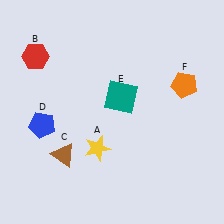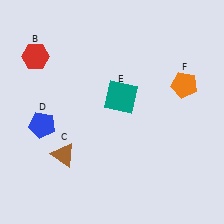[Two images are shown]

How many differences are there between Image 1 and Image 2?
There is 1 difference between the two images.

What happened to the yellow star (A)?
The yellow star (A) was removed in Image 2. It was in the bottom-left area of Image 1.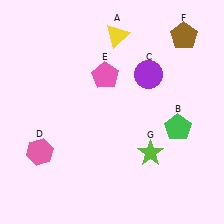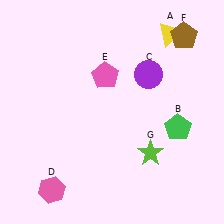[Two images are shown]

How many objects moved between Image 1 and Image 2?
2 objects moved between the two images.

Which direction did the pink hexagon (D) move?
The pink hexagon (D) moved down.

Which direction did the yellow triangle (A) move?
The yellow triangle (A) moved right.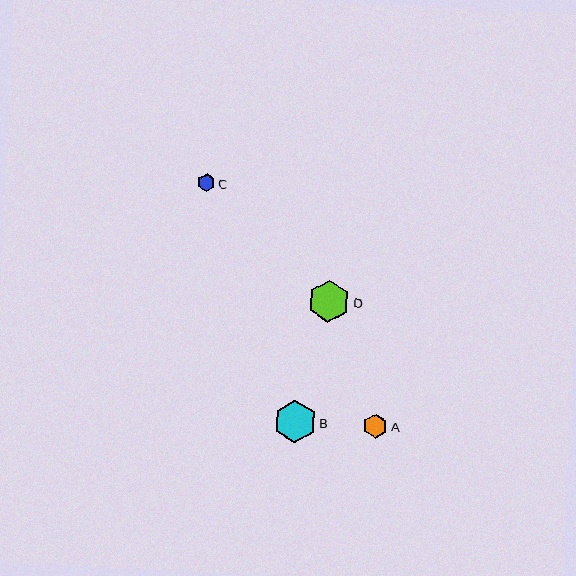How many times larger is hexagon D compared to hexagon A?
Hexagon D is approximately 1.7 times the size of hexagon A.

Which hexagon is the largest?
Hexagon B is the largest with a size of approximately 43 pixels.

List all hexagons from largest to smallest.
From largest to smallest: B, D, A, C.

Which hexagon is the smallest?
Hexagon C is the smallest with a size of approximately 18 pixels.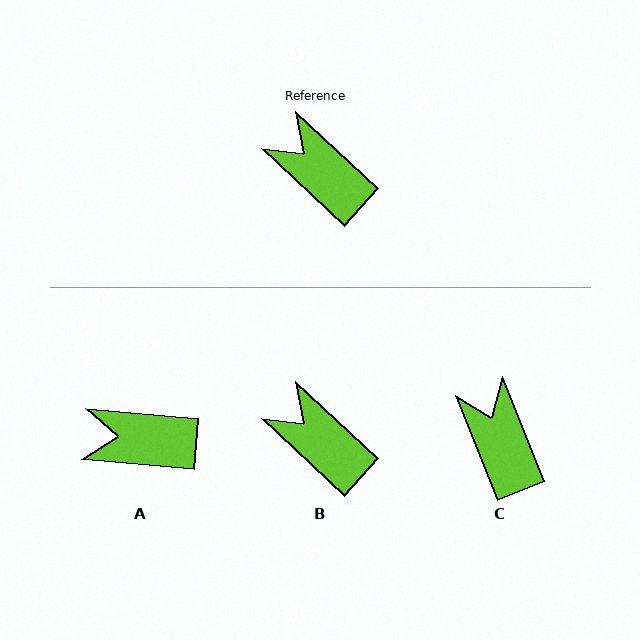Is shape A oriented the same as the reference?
No, it is off by about 38 degrees.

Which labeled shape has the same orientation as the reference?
B.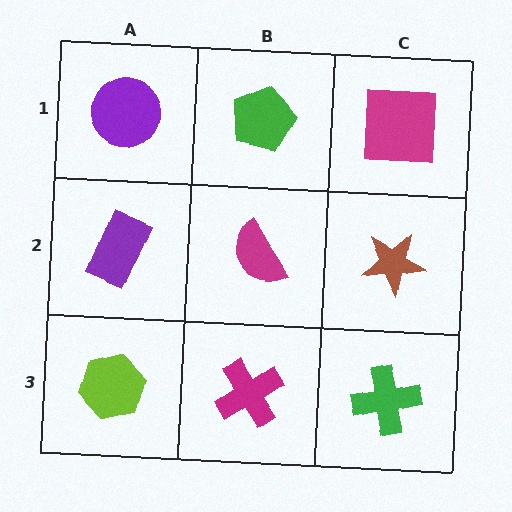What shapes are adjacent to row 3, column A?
A purple rectangle (row 2, column A), a magenta cross (row 3, column B).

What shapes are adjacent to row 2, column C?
A magenta square (row 1, column C), a green cross (row 3, column C), a magenta semicircle (row 2, column B).